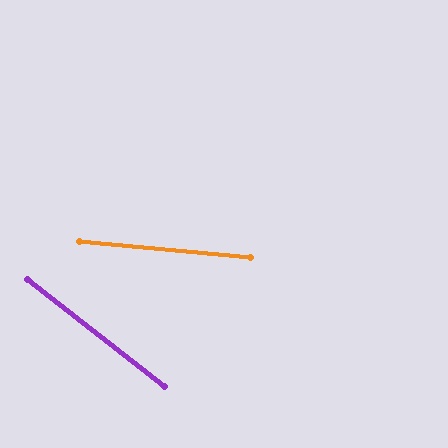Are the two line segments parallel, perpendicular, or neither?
Neither parallel nor perpendicular — they differ by about 33°.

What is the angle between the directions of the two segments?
Approximately 33 degrees.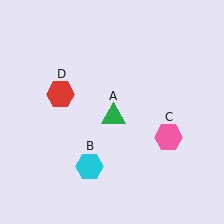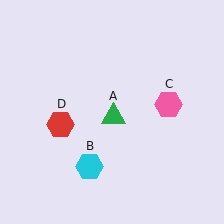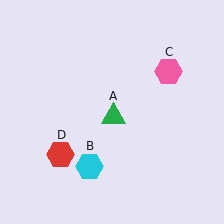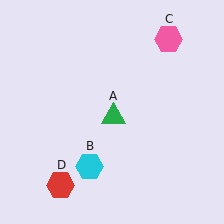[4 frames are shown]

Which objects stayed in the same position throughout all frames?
Green triangle (object A) and cyan hexagon (object B) remained stationary.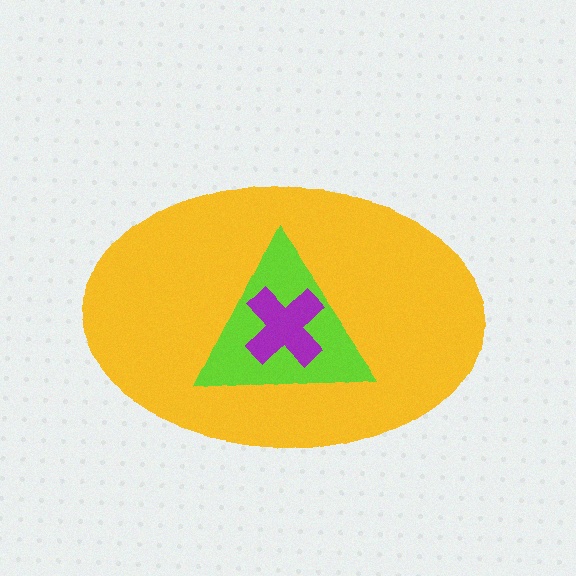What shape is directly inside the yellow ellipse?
The lime triangle.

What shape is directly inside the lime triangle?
The purple cross.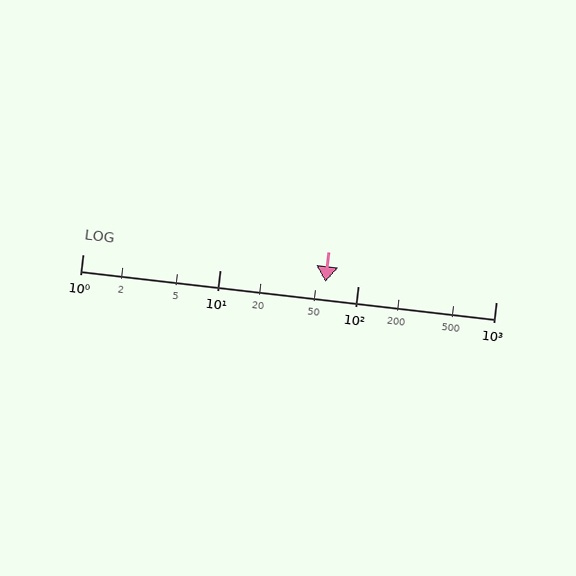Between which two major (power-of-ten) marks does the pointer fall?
The pointer is between 10 and 100.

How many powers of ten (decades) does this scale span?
The scale spans 3 decades, from 1 to 1000.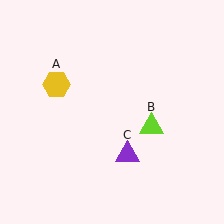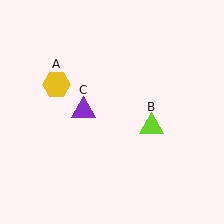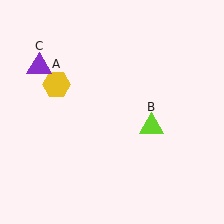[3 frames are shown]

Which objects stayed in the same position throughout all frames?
Yellow hexagon (object A) and lime triangle (object B) remained stationary.